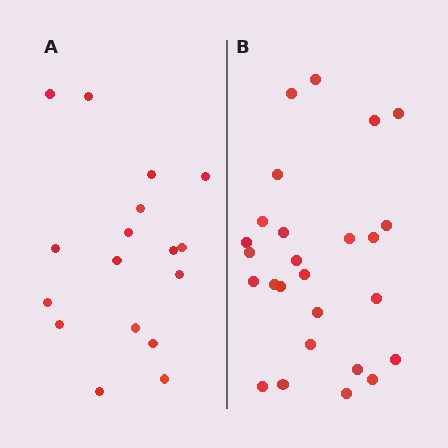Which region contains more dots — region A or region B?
Region B (the right region) has more dots.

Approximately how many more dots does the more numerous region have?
Region B has roughly 8 or so more dots than region A.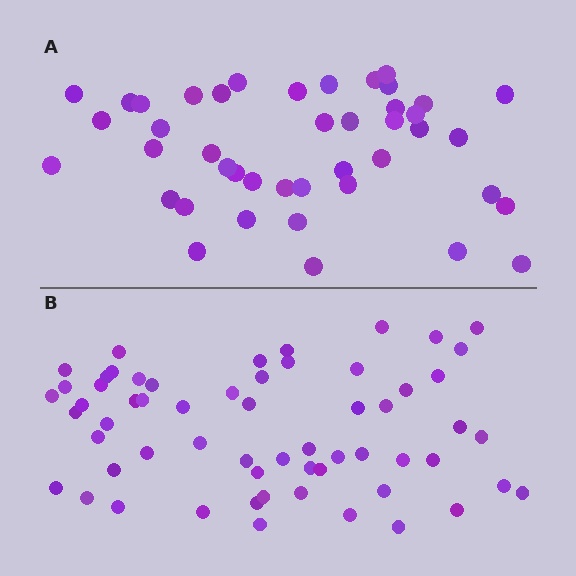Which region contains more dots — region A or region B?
Region B (the bottom region) has more dots.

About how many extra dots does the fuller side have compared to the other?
Region B has approximately 15 more dots than region A.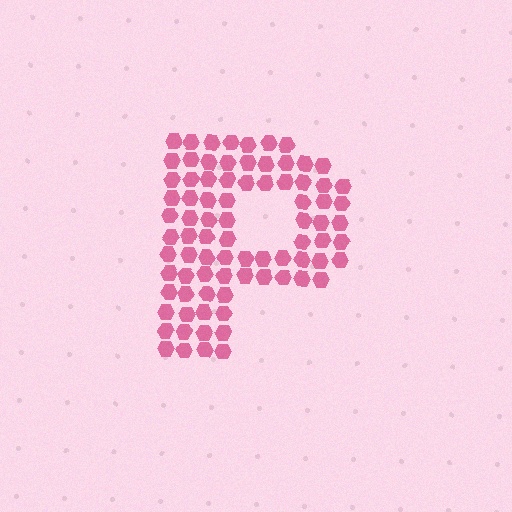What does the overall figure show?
The overall figure shows the letter P.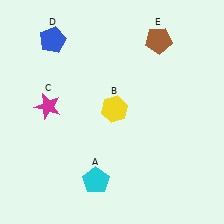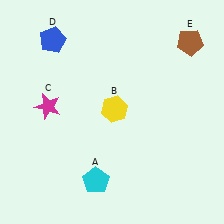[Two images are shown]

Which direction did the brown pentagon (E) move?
The brown pentagon (E) moved right.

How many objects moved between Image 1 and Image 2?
1 object moved between the two images.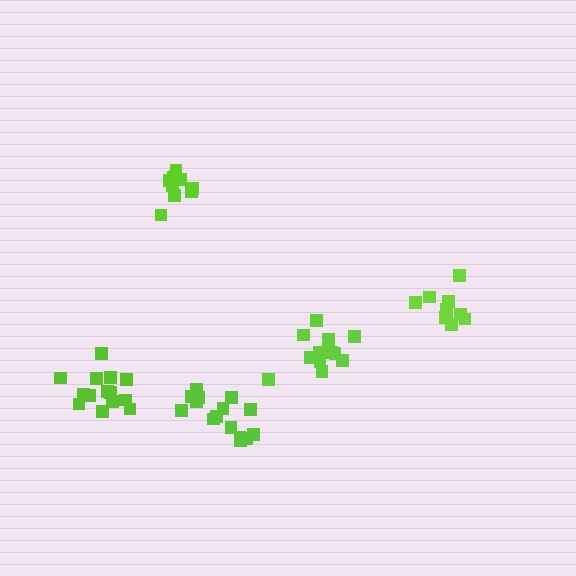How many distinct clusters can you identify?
There are 5 distinct clusters.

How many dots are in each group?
Group 1: 12 dots, Group 2: 10 dots, Group 3: 11 dots, Group 4: 15 dots, Group 5: 15 dots (63 total).